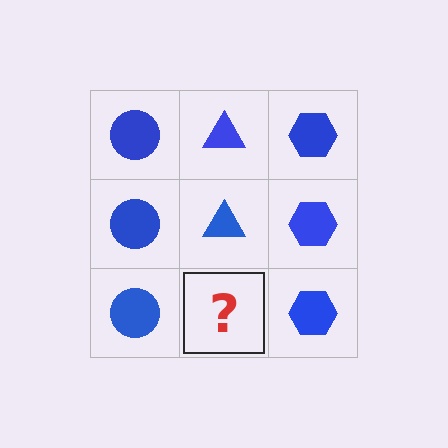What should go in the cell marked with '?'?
The missing cell should contain a blue triangle.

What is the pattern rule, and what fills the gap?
The rule is that each column has a consistent shape. The gap should be filled with a blue triangle.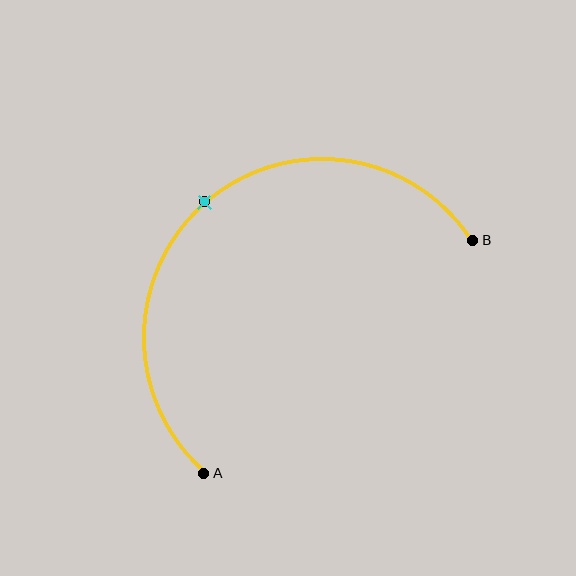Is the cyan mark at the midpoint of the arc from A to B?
Yes. The cyan mark lies on the arc at equal arc-length from both A and B — it is the arc midpoint.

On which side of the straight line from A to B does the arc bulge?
The arc bulges above and to the left of the straight line connecting A and B.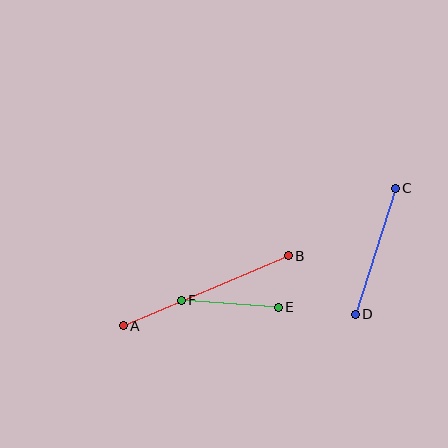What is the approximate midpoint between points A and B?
The midpoint is at approximately (206, 291) pixels.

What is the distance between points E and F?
The distance is approximately 97 pixels.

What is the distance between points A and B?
The distance is approximately 179 pixels.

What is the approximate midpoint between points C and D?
The midpoint is at approximately (375, 251) pixels.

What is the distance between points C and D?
The distance is approximately 132 pixels.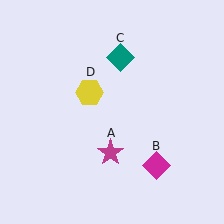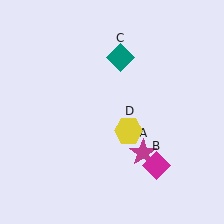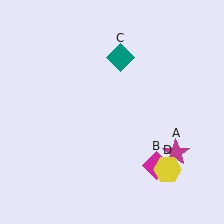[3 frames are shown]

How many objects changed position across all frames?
2 objects changed position: magenta star (object A), yellow hexagon (object D).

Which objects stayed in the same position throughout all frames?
Magenta diamond (object B) and teal diamond (object C) remained stationary.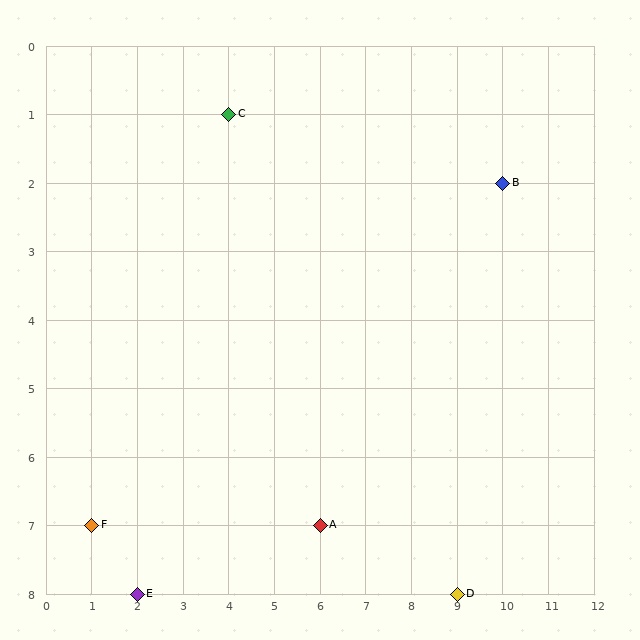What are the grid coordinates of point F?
Point F is at grid coordinates (1, 7).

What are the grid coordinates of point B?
Point B is at grid coordinates (10, 2).